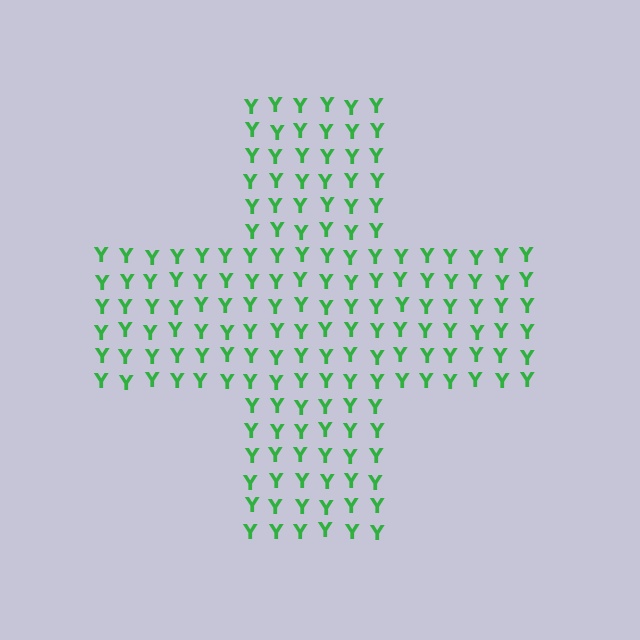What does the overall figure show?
The overall figure shows a cross.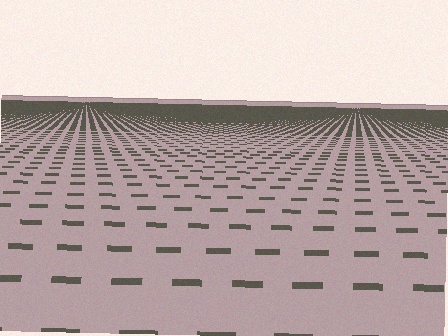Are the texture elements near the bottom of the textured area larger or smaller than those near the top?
Larger. Near the bottom, elements are closer to the viewer and appear at a bigger on-screen size.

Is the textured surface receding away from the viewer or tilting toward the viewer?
The surface is receding away from the viewer. Texture elements get smaller and denser toward the top.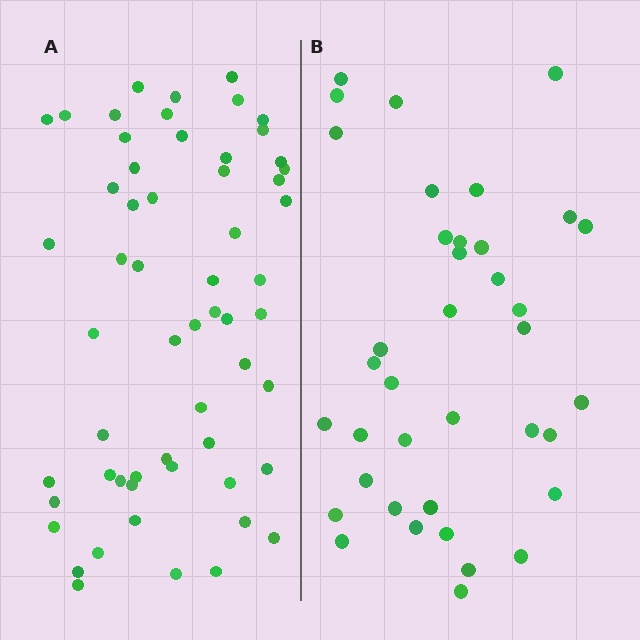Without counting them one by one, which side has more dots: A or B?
Region A (the left region) has more dots.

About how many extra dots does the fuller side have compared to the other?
Region A has approximately 20 more dots than region B.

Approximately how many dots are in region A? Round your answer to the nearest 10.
About 60 dots. (The exact count is 58, which rounds to 60.)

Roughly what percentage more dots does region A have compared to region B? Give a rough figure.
About 55% more.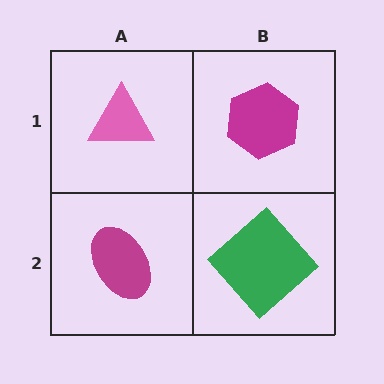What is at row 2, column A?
A magenta ellipse.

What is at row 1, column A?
A pink triangle.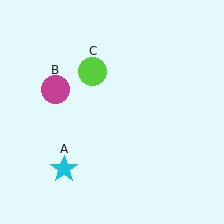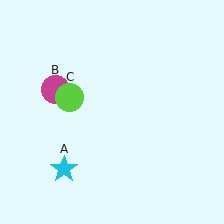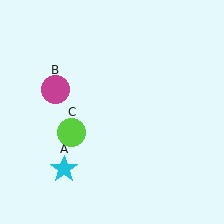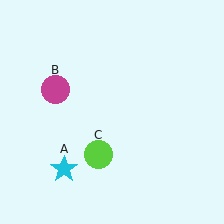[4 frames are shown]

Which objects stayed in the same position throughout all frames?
Cyan star (object A) and magenta circle (object B) remained stationary.